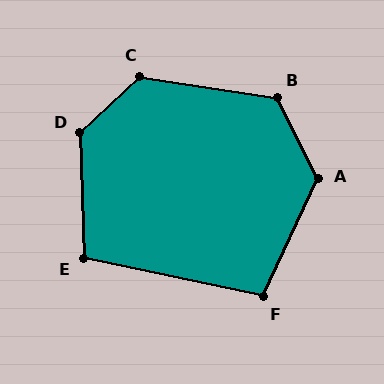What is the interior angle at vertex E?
Approximately 104 degrees (obtuse).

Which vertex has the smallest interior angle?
F, at approximately 103 degrees.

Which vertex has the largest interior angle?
D, at approximately 131 degrees.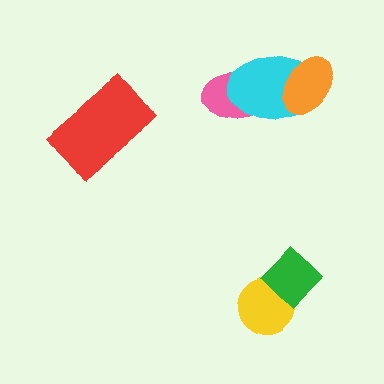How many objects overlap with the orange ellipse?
1 object overlaps with the orange ellipse.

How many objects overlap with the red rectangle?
0 objects overlap with the red rectangle.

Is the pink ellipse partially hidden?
Yes, it is partially covered by another shape.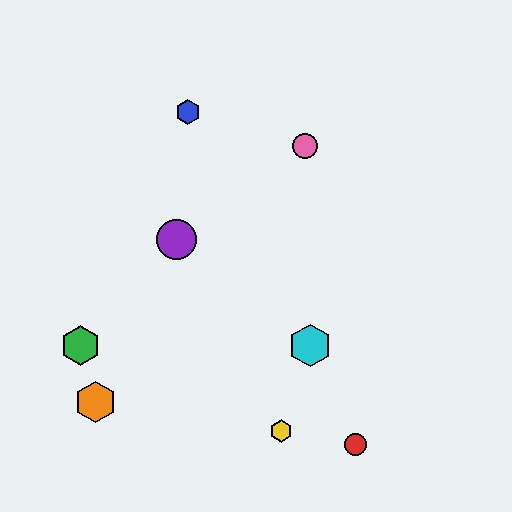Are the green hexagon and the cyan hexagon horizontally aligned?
Yes, both are at y≈345.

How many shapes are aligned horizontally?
2 shapes (the green hexagon, the cyan hexagon) are aligned horizontally.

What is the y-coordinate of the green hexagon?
The green hexagon is at y≈345.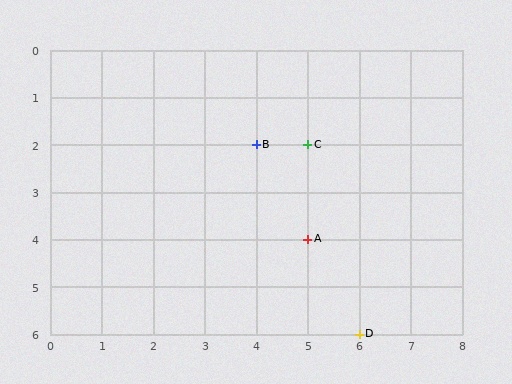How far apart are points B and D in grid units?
Points B and D are 2 columns and 4 rows apart (about 4.5 grid units diagonally).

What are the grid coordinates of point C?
Point C is at grid coordinates (5, 2).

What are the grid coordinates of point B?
Point B is at grid coordinates (4, 2).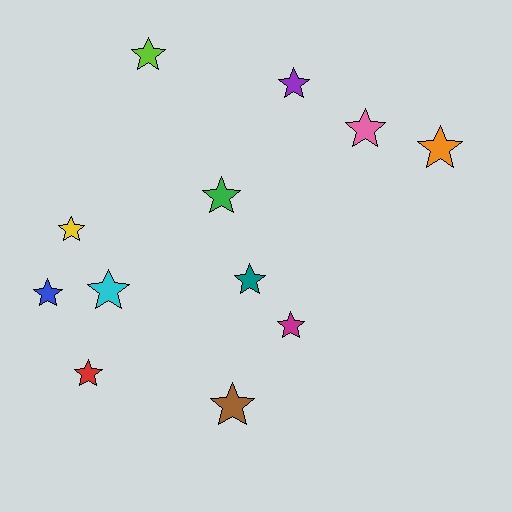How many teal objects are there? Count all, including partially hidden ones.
There is 1 teal object.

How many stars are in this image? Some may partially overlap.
There are 12 stars.